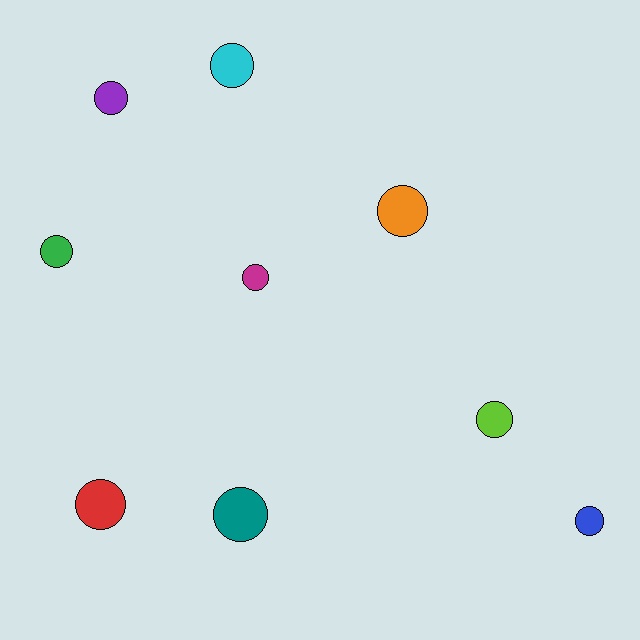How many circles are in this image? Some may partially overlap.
There are 9 circles.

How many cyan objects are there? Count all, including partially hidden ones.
There is 1 cyan object.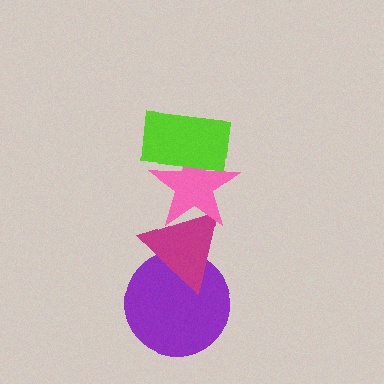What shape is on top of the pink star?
The lime rectangle is on top of the pink star.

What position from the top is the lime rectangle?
The lime rectangle is 1st from the top.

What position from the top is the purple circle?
The purple circle is 4th from the top.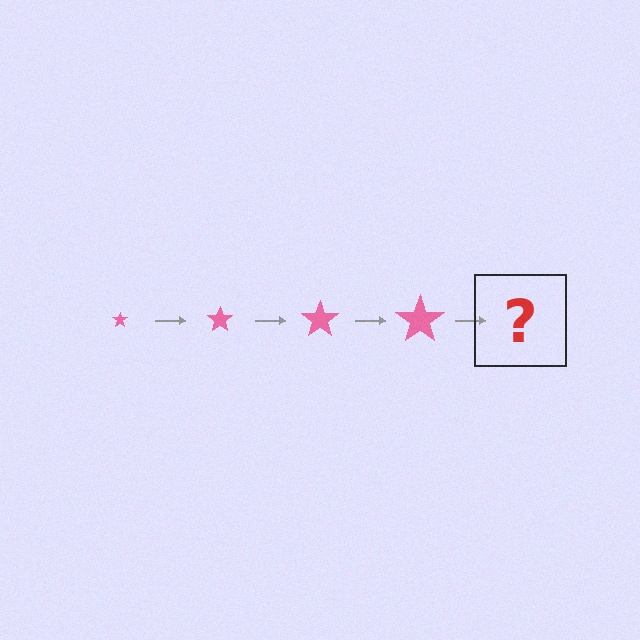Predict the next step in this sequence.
The next step is a pink star, larger than the previous one.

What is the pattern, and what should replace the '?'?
The pattern is that the star gets progressively larger each step. The '?' should be a pink star, larger than the previous one.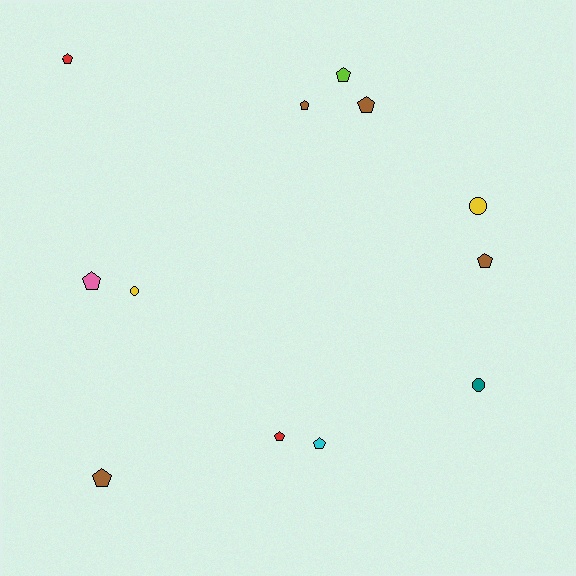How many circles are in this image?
There are 3 circles.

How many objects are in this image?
There are 12 objects.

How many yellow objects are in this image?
There are 2 yellow objects.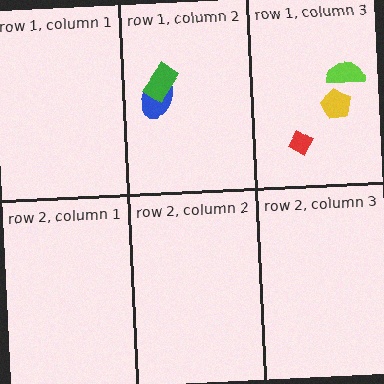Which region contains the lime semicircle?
The row 1, column 3 region.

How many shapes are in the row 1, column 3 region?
3.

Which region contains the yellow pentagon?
The row 1, column 3 region.